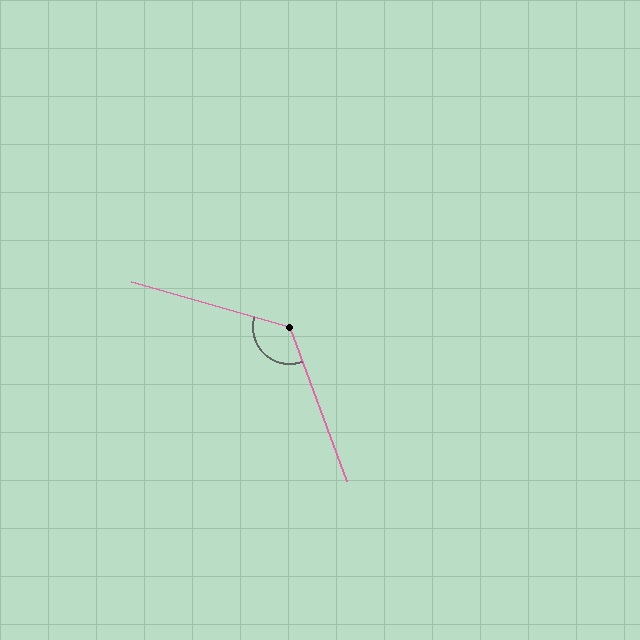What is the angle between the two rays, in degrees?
Approximately 126 degrees.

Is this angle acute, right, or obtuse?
It is obtuse.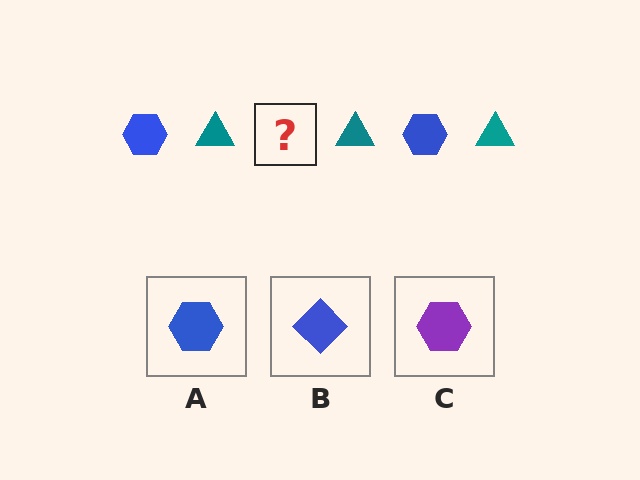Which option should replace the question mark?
Option A.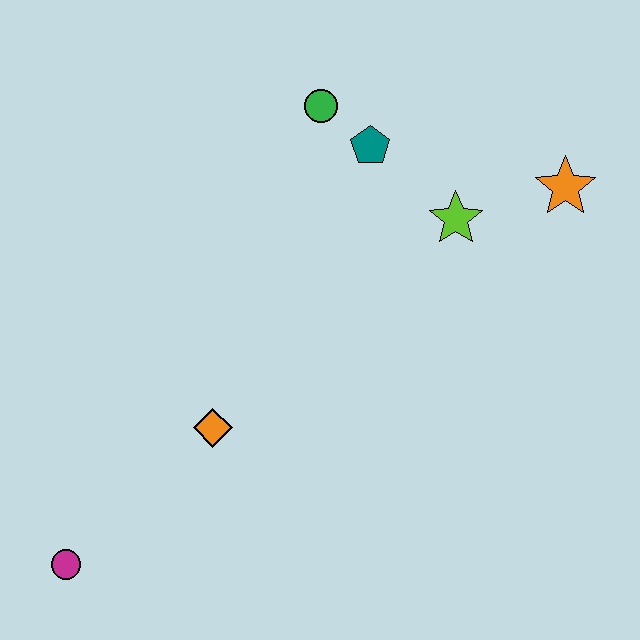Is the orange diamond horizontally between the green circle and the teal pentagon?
No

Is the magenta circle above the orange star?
No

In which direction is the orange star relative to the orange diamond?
The orange star is to the right of the orange diamond.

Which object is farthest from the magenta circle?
The orange star is farthest from the magenta circle.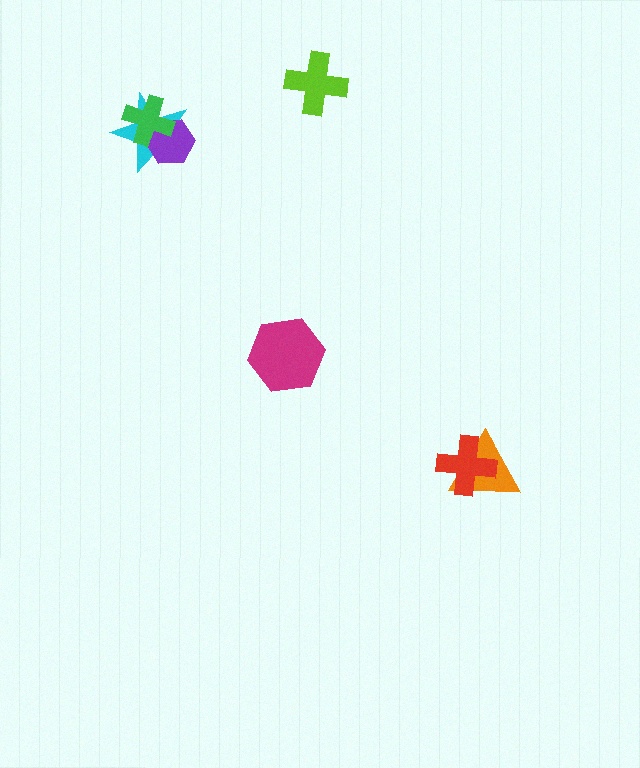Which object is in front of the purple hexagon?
The green cross is in front of the purple hexagon.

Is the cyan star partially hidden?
Yes, it is partially covered by another shape.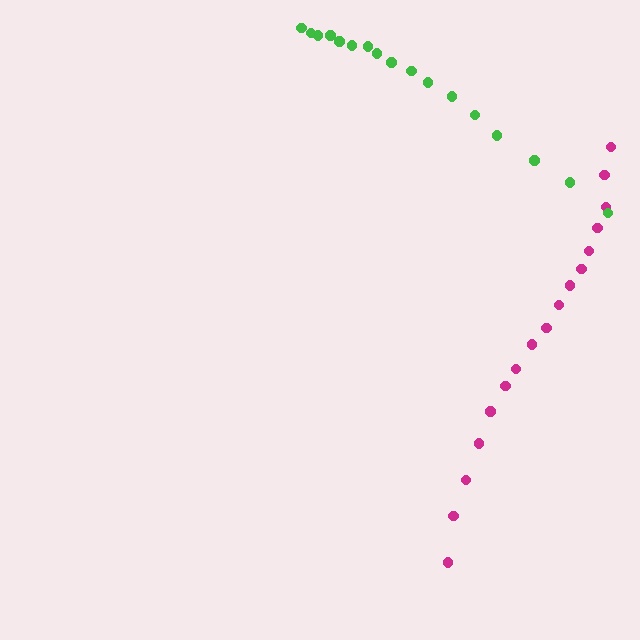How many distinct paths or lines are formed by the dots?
There are 2 distinct paths.